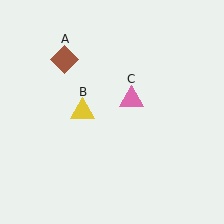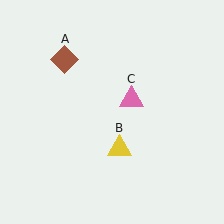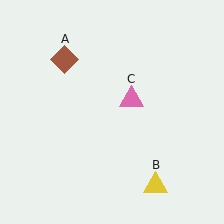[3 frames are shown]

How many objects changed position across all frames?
1 object changed position: yellow triangle (object B).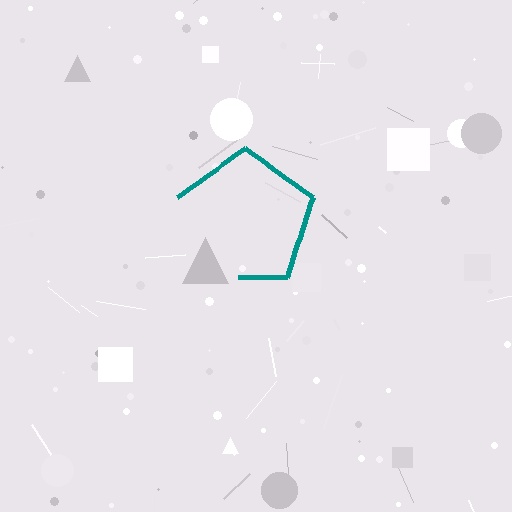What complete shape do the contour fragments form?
The contour fragments form a pentagon.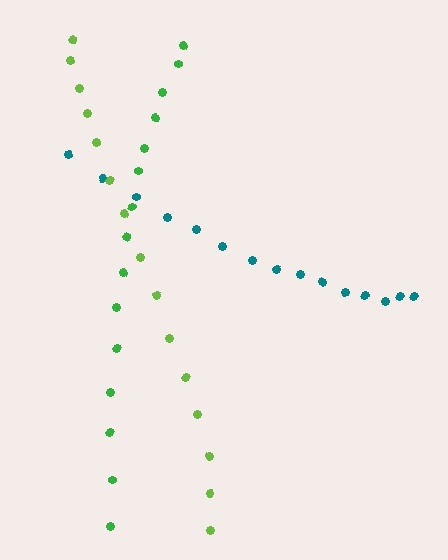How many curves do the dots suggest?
There are 3 distinct paths.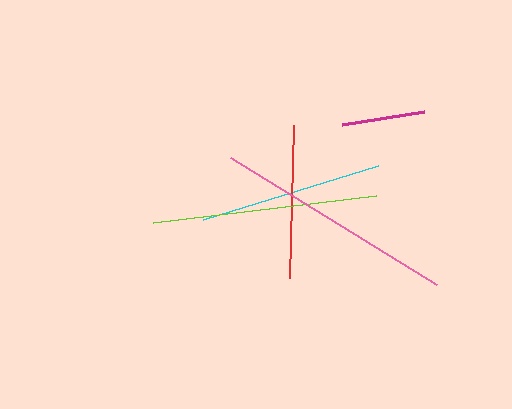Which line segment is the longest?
The pink line is the longest at approximately 241 pixels.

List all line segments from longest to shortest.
From longest to shortest: pink, lime, cyan, red, magenta.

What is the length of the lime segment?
The lime segment is approximately 225 pixels long.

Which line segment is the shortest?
The magenta line is the shortest at approximately 83 pixels.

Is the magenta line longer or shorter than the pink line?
The pink line is longer than the magenta line.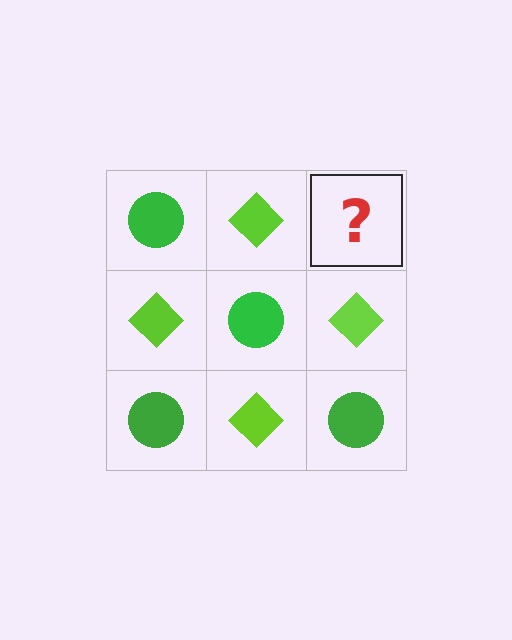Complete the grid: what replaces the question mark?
The question mark should be replaced with a green circle.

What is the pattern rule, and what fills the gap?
The rule is that it alternates green circle and lime diamond in a checkerboard pattern. The gap should be filled with a green circle.